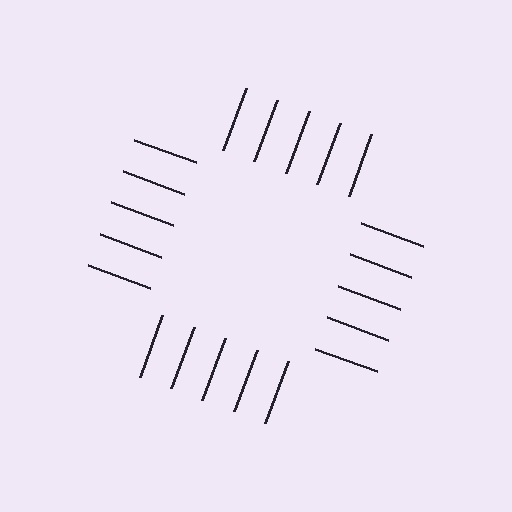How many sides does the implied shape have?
4 sides — the line-ends trace a square.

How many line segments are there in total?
20 — 5 along each of the 4 edges.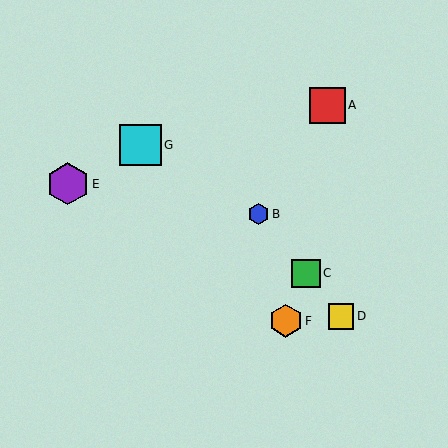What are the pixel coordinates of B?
Object B is at (258, 214).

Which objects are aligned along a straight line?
Objects B, C, D are aligned along a straight line.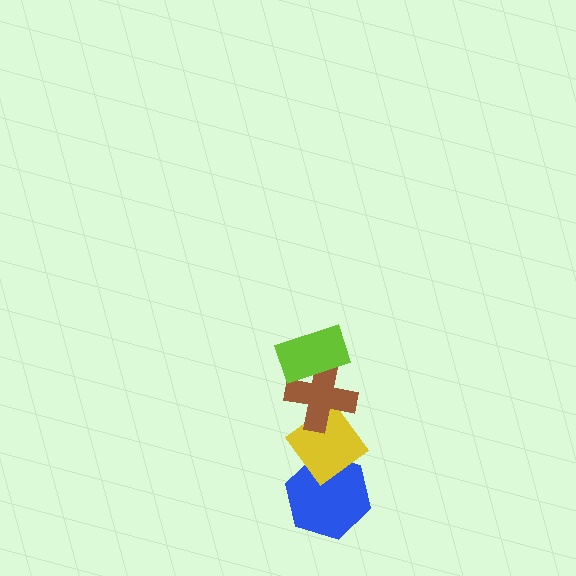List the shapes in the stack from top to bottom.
From top to bottom: the lime rectangle, the brown cross, the yellow diamond, the blue hexagon.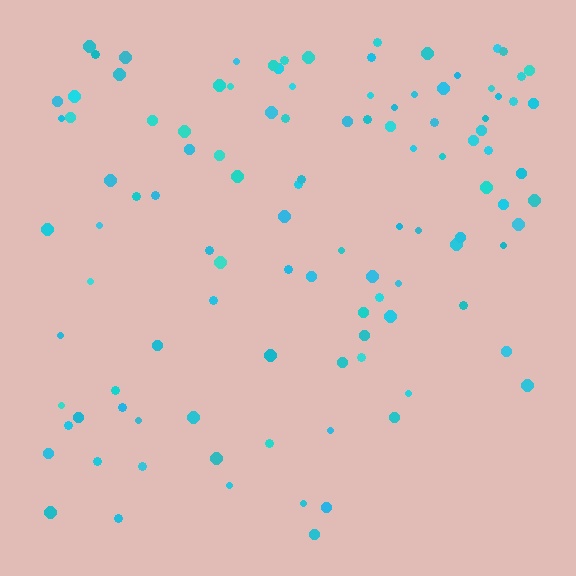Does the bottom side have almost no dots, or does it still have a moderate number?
Still a moderate number, just noticeably fewer than the top.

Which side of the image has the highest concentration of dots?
The top.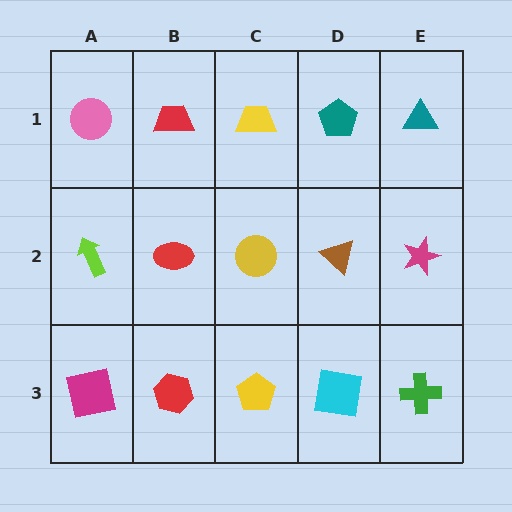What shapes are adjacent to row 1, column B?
A red ellipse (row 2, column B), a pink circle (row 1, column A), a yellow trapezoid (row 1, column C).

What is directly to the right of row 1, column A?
A red trapezoid.